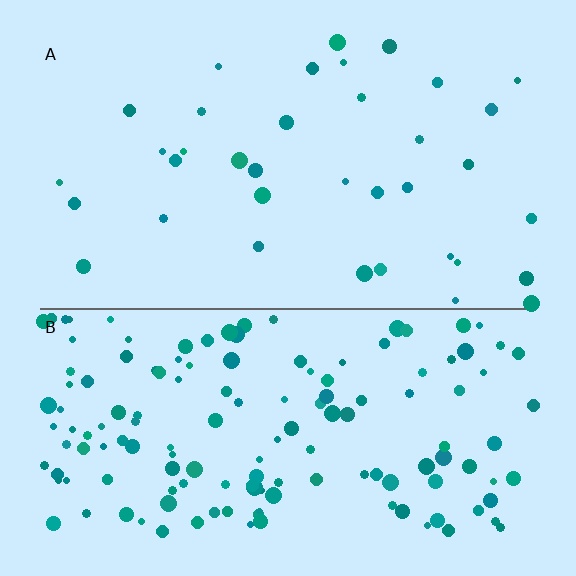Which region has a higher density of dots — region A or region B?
B (the bottom).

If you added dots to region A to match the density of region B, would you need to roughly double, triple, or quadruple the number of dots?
Approximately quadruple.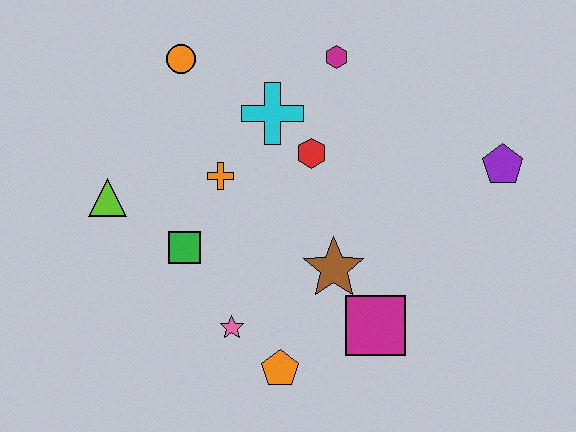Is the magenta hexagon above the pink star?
Yes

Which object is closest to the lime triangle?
The green square is closest to the lime triangle.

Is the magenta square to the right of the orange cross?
Yes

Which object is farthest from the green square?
The purple pentagon is farthest from the green square.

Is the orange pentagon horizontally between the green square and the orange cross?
No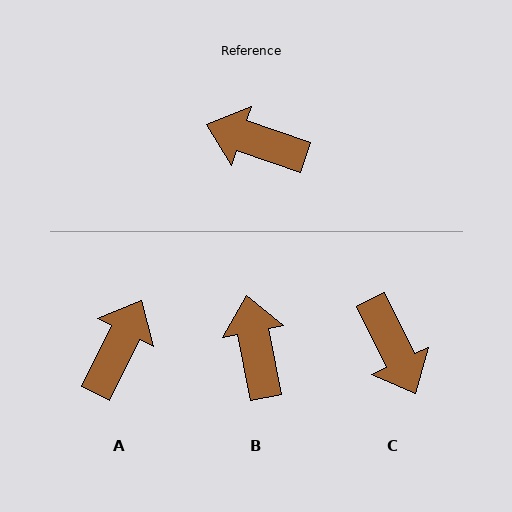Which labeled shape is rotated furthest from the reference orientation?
C, about 134 degrees away.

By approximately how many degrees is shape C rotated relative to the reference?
Approximately 134 degrees counter-clockwise.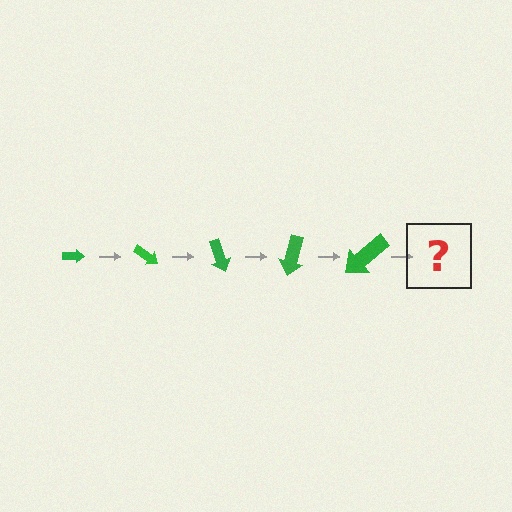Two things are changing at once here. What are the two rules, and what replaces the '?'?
The two rules are that the arrow grows larger each step and it rotates 35 degrees each step. The '?' should be an arrow, larger than the previous one and rotated 175 degrees from the start.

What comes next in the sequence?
The next element should be an arrow, larger than the previous one and rotated 175 degrees from the start.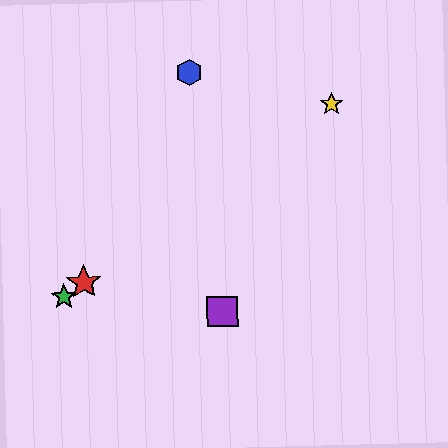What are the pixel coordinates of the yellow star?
The yellow star is at (331, 104).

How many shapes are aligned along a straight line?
3 shapes (the red star, the green star, the yellow star) are aligned along a straight line.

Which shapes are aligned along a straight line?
The red star, the green star, the yellow star are aligned along a straight line.